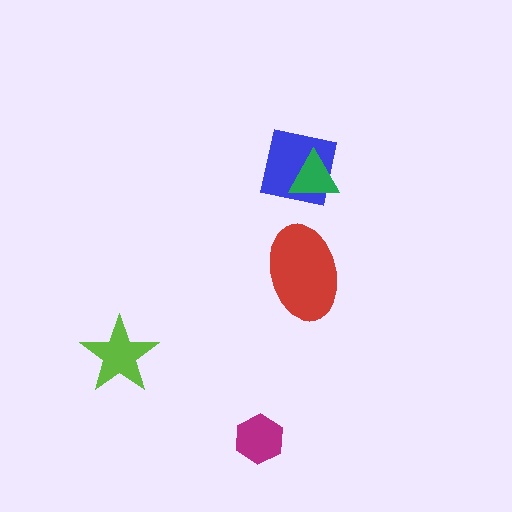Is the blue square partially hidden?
Yes, it is partially covered by another shape.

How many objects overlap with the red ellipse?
0 objects overlap with the red ellipse.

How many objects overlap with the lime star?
0 objects overlap with the lime star.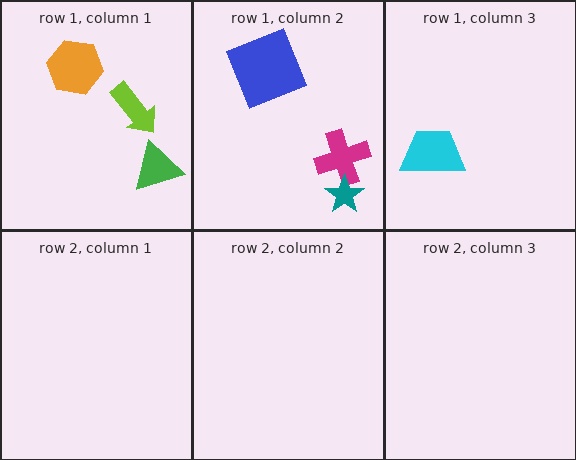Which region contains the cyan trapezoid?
The row 1, column 3 region.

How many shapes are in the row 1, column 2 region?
3.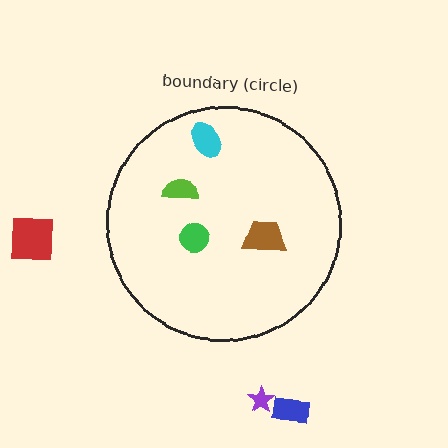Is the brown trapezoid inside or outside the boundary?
Inside.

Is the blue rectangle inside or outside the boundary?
Outside.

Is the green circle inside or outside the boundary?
Inside.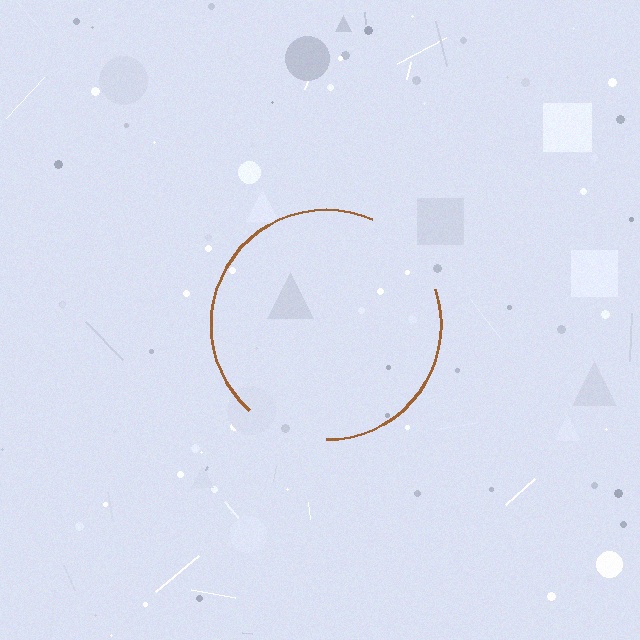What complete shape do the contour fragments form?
The contour fragments form a circle.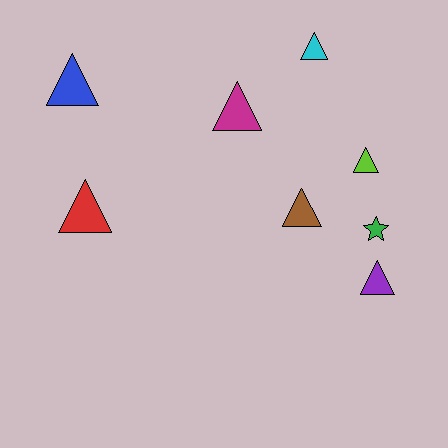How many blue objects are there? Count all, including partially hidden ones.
There is 1 blue object.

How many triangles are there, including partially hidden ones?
There are 7 triangles.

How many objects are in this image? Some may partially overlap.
There are 8 objects.